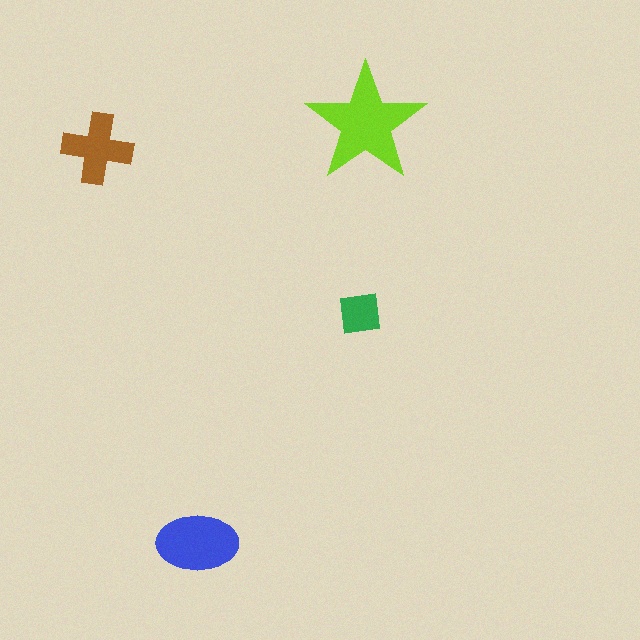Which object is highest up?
The lime star is topmost.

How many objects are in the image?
There are 4 objects in the image.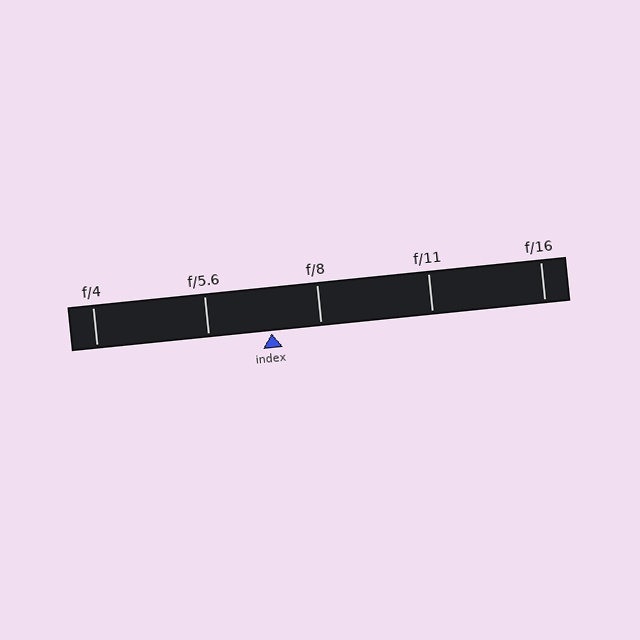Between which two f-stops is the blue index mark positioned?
The index mark is between f/5.6 and f/8.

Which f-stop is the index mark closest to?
The index mark is closest to f/8.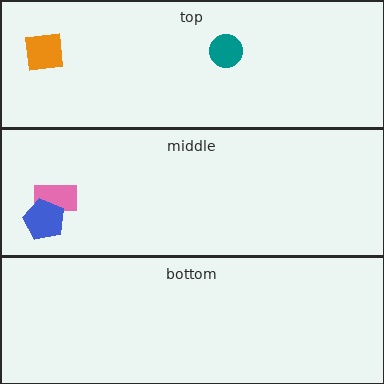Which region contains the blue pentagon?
The middle region.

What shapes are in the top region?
The teal circle, the orange square.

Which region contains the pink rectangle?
The middle region.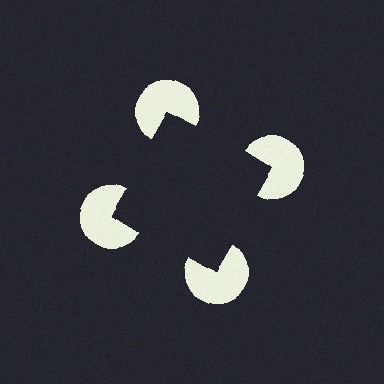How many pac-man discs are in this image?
There are 4 — one at each vertex of the illusory square.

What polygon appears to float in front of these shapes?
An illusory square — its edges are inferred from the aligned wedge cuts in the pac-man discs, not physically drawn.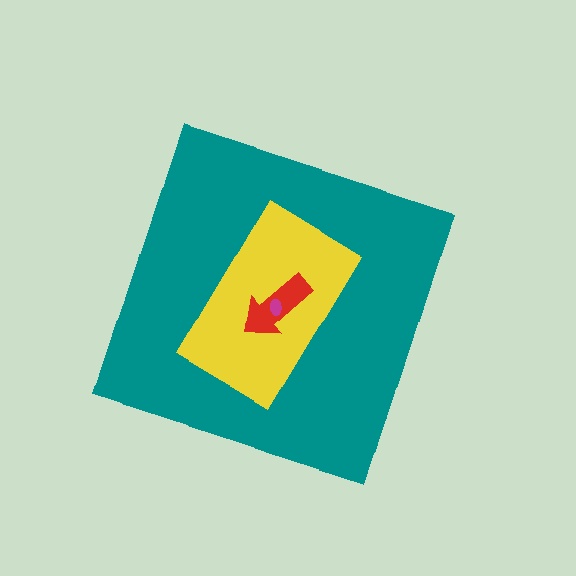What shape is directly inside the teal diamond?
The yellow rectangle.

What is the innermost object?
The magenta ellipse.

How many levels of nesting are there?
4.